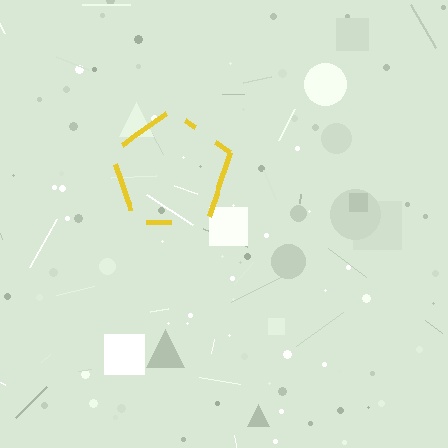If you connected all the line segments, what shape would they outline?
They would outline a pentagon.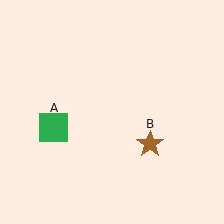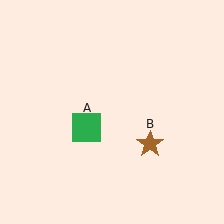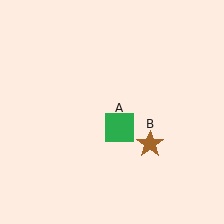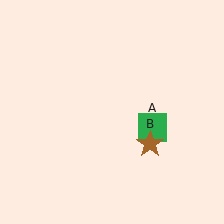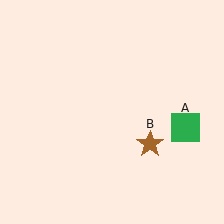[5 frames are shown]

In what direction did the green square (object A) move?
The green square (object A) moved right.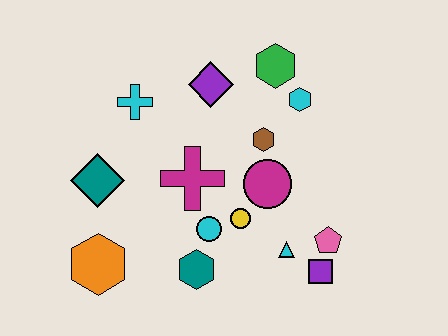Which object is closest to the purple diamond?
The green hexagon is closest to the purple diamond.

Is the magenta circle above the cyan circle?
Yes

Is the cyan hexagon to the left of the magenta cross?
No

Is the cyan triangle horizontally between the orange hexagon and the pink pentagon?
Yes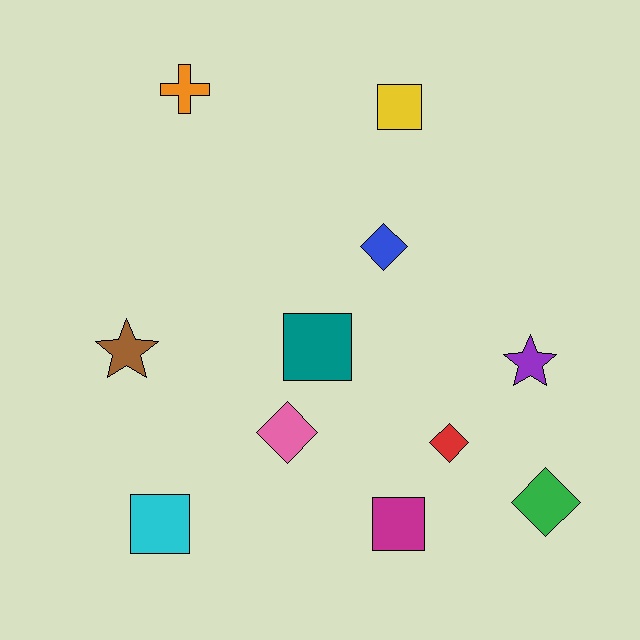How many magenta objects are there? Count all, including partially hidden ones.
There is 1 magenta object.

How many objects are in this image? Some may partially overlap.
There are 11 objects.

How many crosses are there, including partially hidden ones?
There is 1 cross.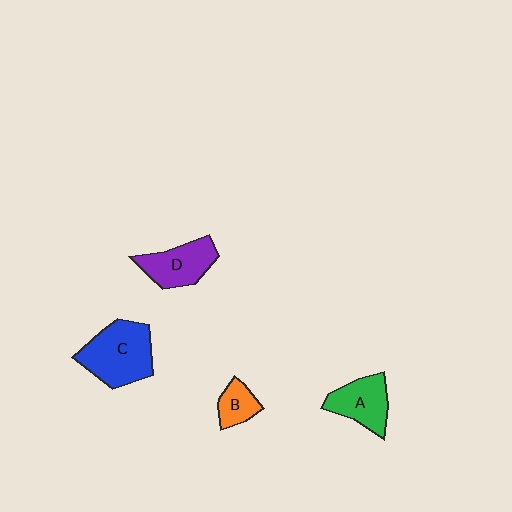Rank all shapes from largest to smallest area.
From largest to smallest: C (blue), D (purple), A (green), B (orange).